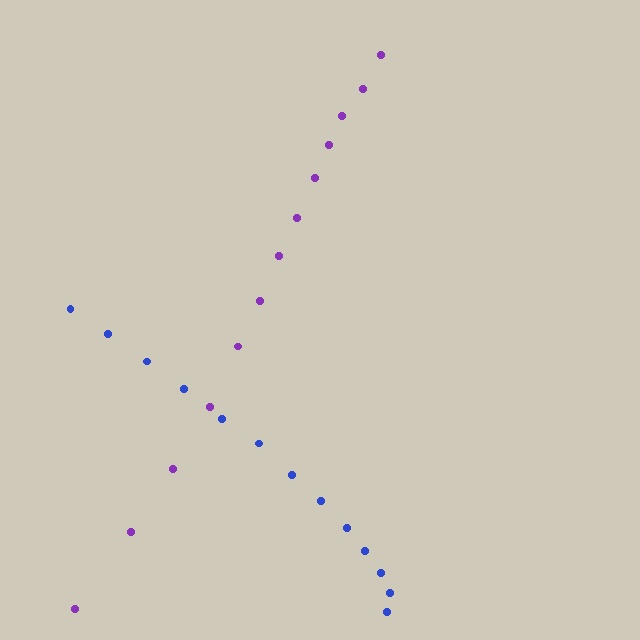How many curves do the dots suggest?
There are 2 distinct paths.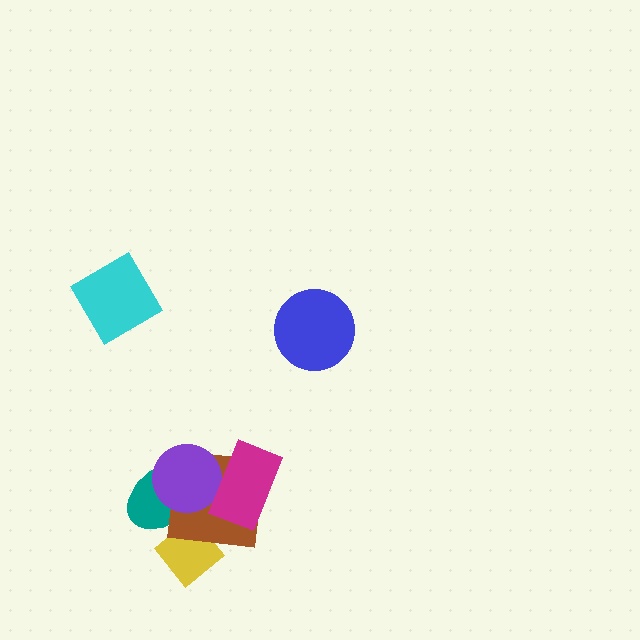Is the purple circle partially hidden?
Yes, it is partially covered by another shape.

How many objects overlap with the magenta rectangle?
2 objects overlap with the magenta rectangle.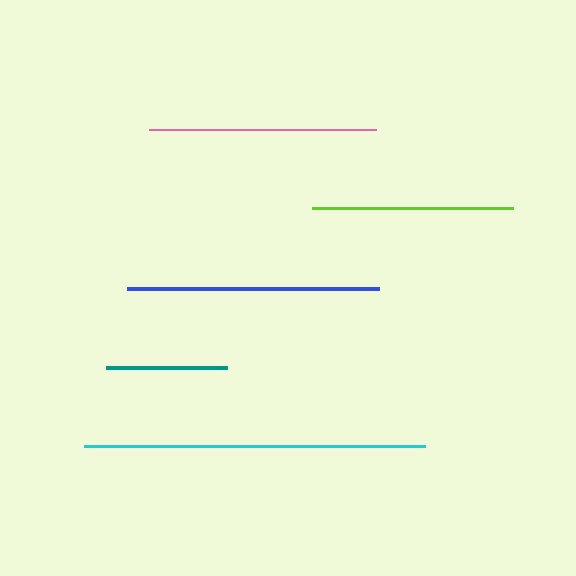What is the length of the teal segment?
The teal segment is approximately 121 pixels long.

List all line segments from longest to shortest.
From longest to shortest: cyan, blue, pink, lime, teal.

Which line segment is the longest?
The cyan line is the longest at approximately 341 pixels.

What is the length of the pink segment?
The pink segment is approximately 227 pixels long.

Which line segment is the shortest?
The teal line is the shortest at approximately 121 pixels.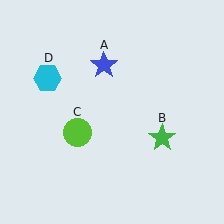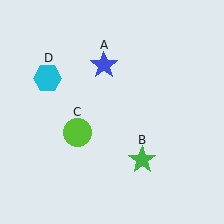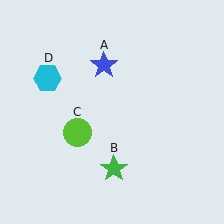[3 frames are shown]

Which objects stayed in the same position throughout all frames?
Blue star (object A) and lime circle (object C) and cyan hexagon (object D) remained stationary.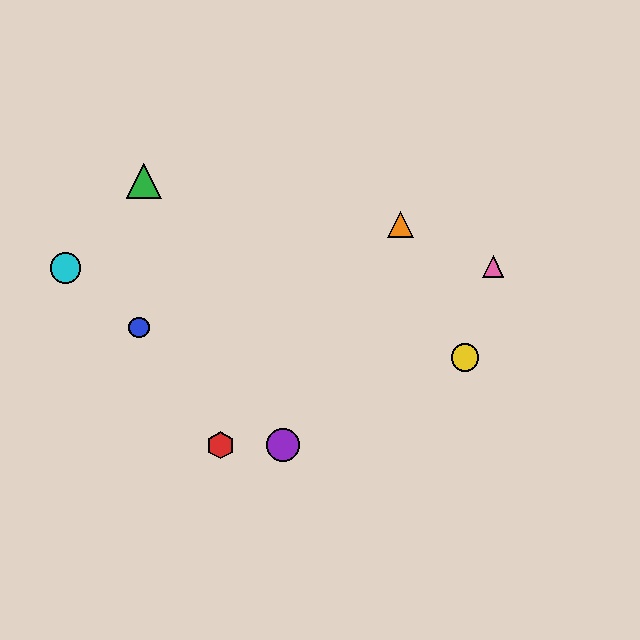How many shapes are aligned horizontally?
2 shapes (the red hexagon, the purple circle) are aligned horizontally.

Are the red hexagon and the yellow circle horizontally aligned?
No, the red hexagon is at y≈445 and the yellow circle is at y≈358.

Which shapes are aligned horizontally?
The red hexagon, the purple circle are aligned horizontally.